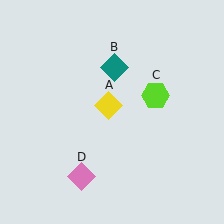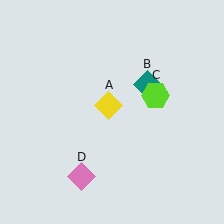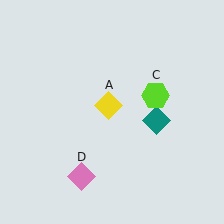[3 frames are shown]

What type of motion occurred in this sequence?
The teal diamond (object B) rotated clockwise around the center of the scene.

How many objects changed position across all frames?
1 object changed position: teal diamond (object B).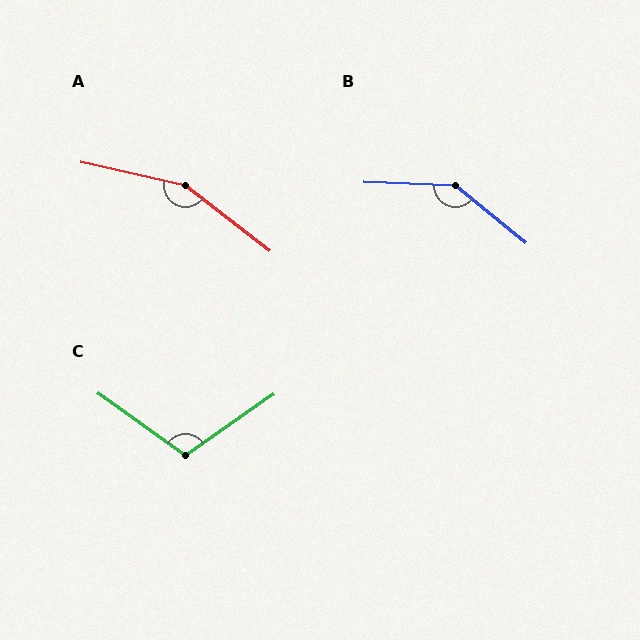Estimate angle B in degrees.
Approximately 143 degrees.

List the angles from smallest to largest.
C (110°), B (143°), A (155°).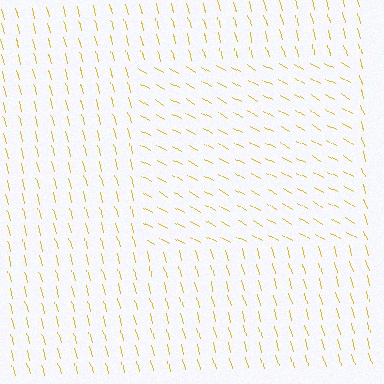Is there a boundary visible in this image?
Yes, there is a texture boundary formed by a change in line orientation.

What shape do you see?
I see a rectangle.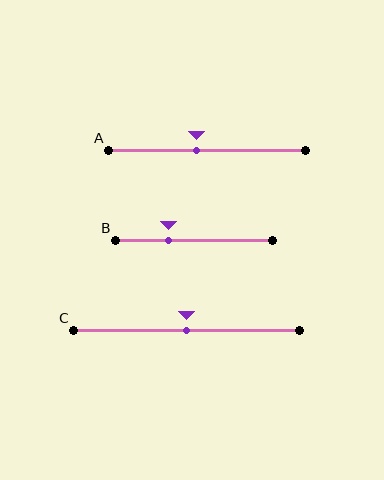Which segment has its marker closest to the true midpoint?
Segment C has its marker closest to the true midpoint.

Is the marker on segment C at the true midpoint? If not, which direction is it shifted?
Yes, the marker on segment C is at the true midpoint.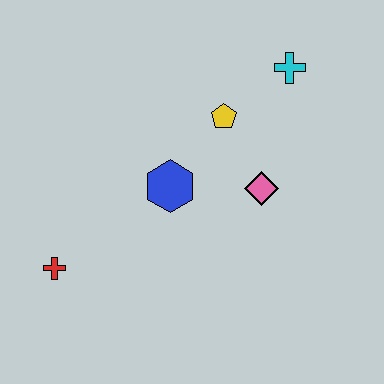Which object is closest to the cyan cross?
The yellow pentagon is closest to the cyan cross.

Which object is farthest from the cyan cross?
The red cross is farthest from the cyan cross.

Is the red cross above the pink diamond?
No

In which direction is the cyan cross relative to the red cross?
The cyan cross is to the right of the red cross.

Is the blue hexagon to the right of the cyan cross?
No